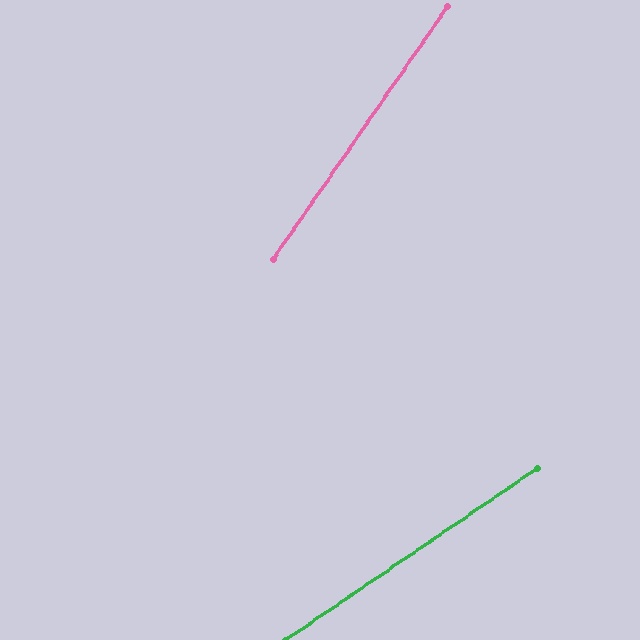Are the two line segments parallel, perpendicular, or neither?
Neither parallel nor perpendicular — they differ by about 21°.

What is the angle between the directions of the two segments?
Approximately 21 degrees.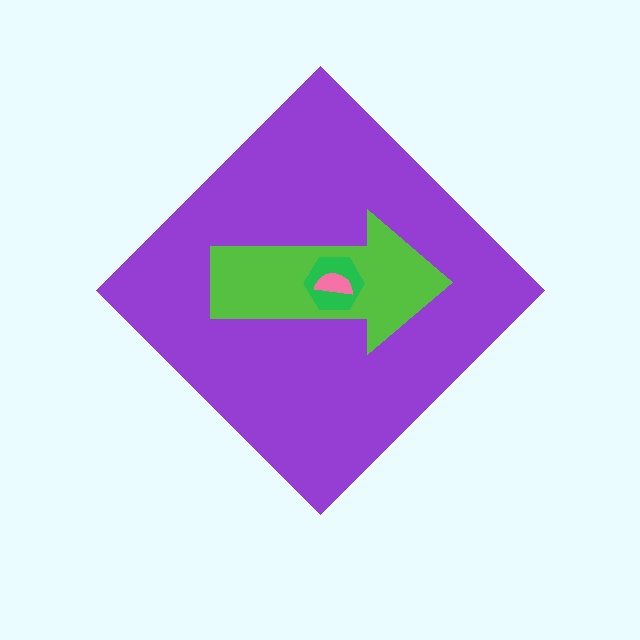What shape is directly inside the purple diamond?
The lime arrow.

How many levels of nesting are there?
4.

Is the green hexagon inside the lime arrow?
Yes.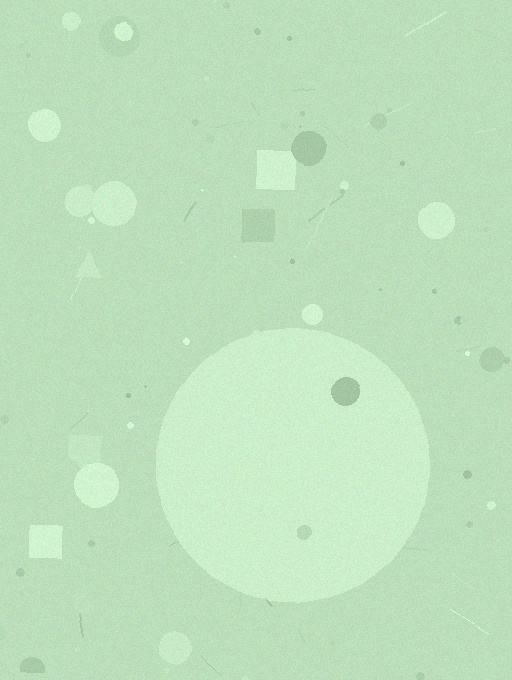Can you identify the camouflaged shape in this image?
The camouflaged shape is a circle.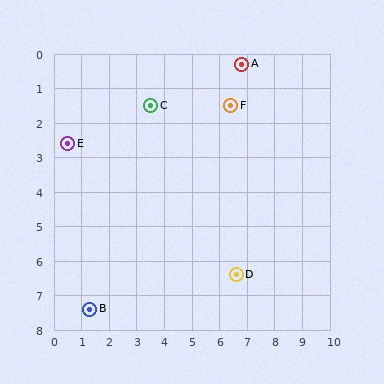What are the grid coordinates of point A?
Point A is at approximately (6.8, 0.3).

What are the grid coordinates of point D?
Point D is at approximately (6.6, 6.4).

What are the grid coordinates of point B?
Point B is at approximately (1.3, 7.4).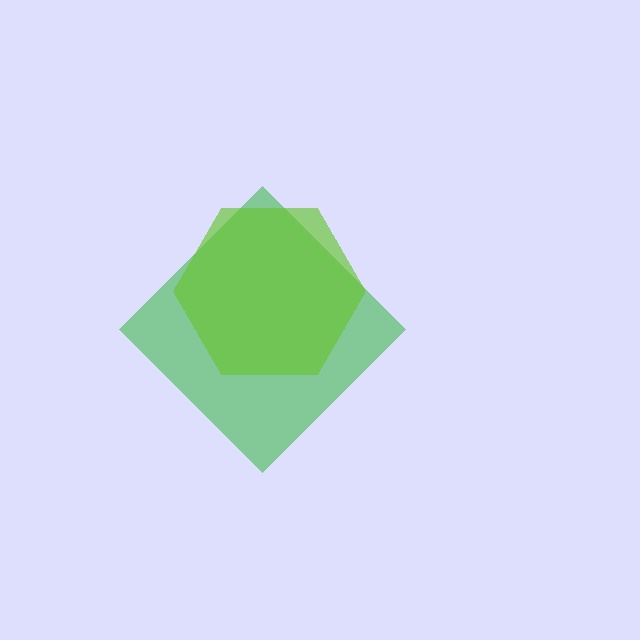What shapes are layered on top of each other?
The layered shapes are: a green diamond, a lime hexagon.